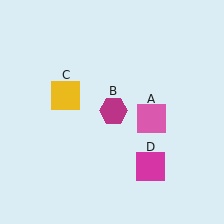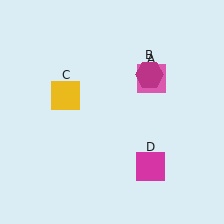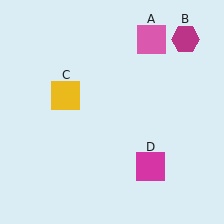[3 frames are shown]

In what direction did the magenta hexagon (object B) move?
The magenta hexagon (object B) moved up and to the right.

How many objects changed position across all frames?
2 objects changed position: pink square (object A), magenta hexagon (object B).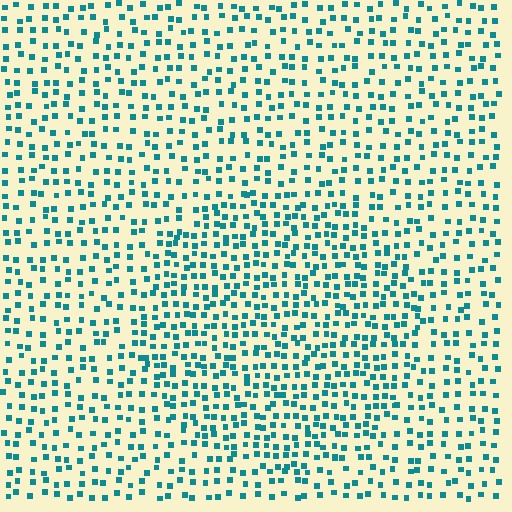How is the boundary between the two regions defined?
The boundary is defined by a change in element density (approximately 1.6x ratio). All elements are the same color, size, and shape.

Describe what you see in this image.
The image contains small teal elements arranged at two different densities. A circle-shaped region is visible where the elements are more densely packed than the surrounding area.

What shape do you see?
I see a circle.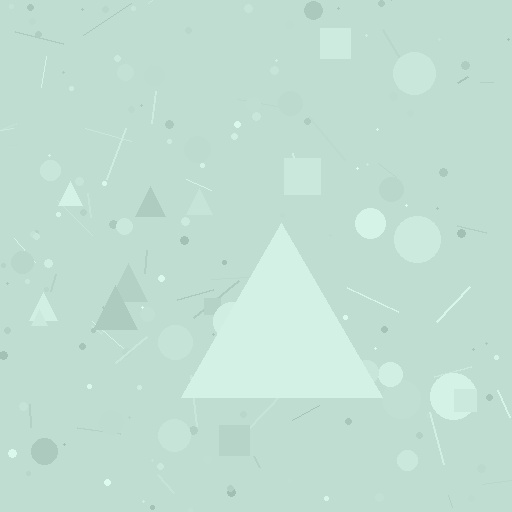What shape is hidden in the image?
A triangle is hidden in the image.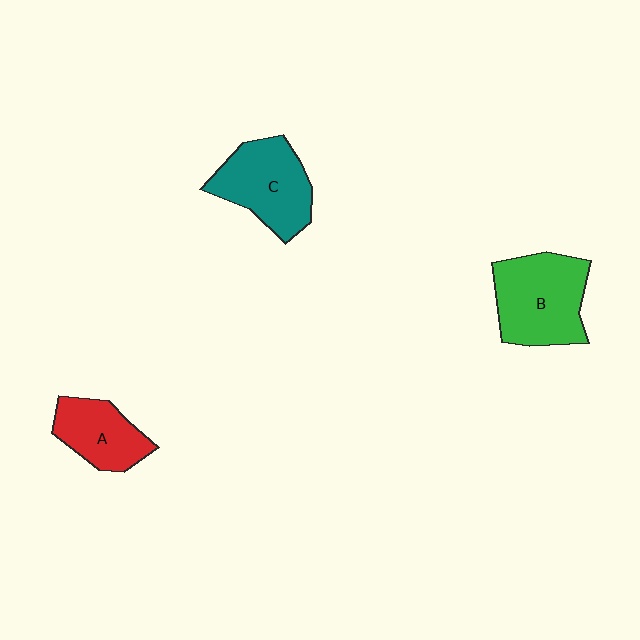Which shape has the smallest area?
Shape A (red).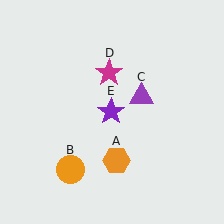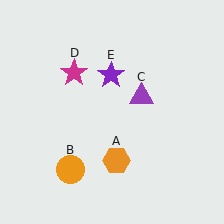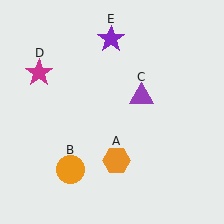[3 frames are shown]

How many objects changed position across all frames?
2 objects changed position: magenta star (object D), purple star (object E).